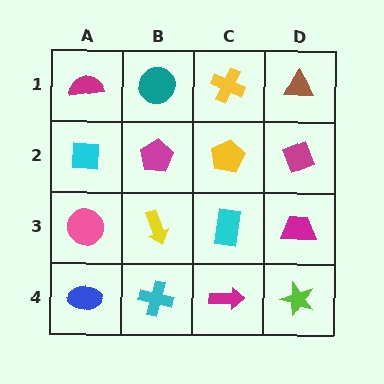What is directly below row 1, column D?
A magenta diamond.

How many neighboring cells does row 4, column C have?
3.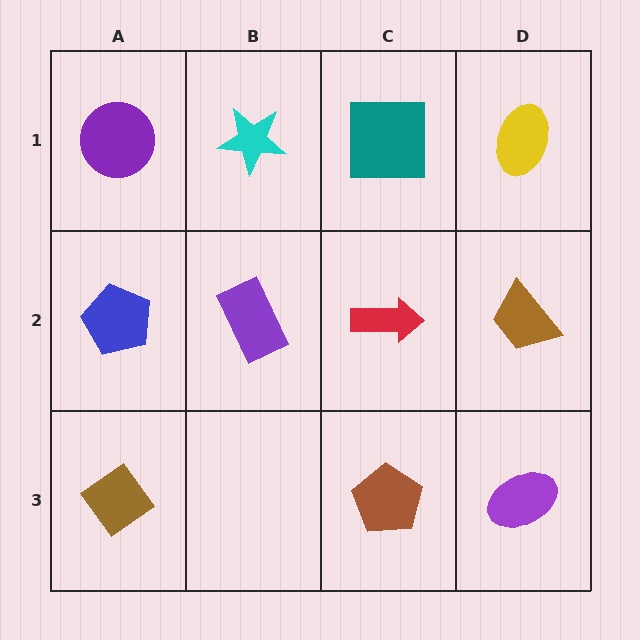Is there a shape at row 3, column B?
No, that cell is empty.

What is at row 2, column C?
A red arrow.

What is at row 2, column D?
A brown trapezoid.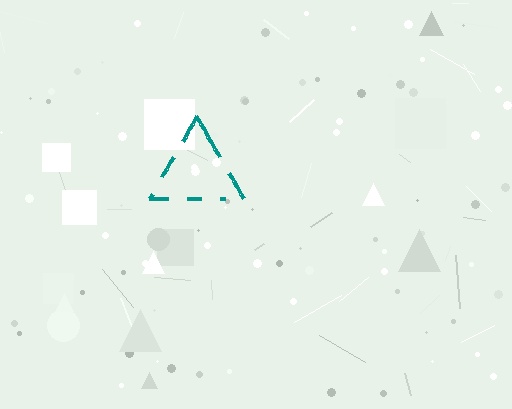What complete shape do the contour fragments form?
The contour fragments form a triangle.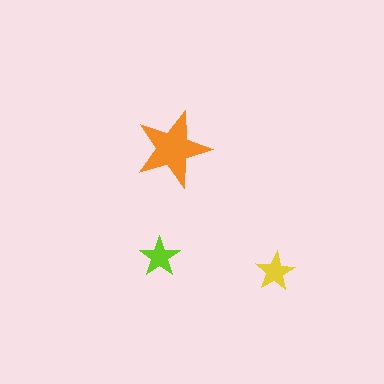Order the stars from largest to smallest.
the orange one, the lime one, the yellow one.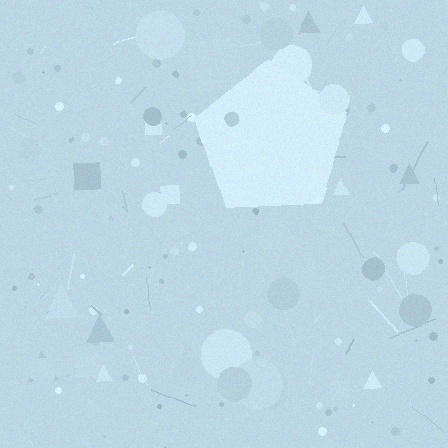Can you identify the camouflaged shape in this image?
The camouflaged shape is a pentagon.